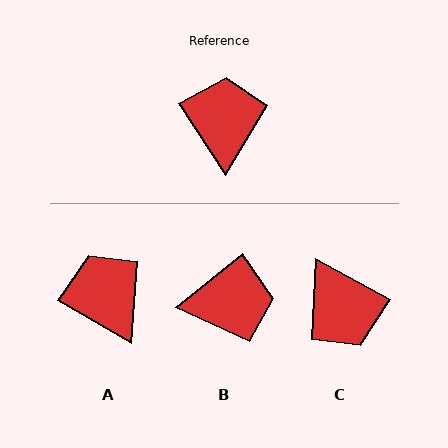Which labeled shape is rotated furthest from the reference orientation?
C, about 152 degrees away.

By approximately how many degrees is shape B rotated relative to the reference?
Approximately 84 degrees clockwise.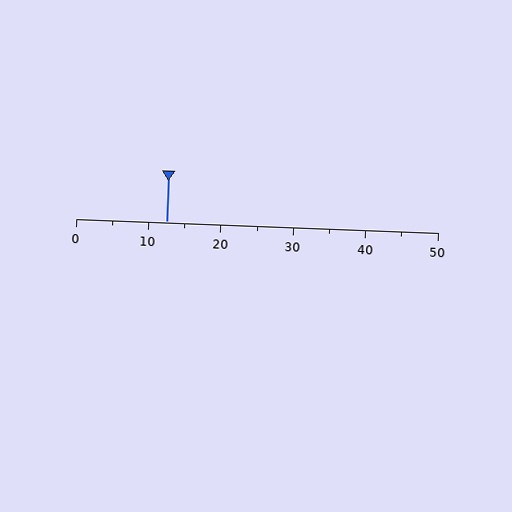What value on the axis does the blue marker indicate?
The marker indicates approximately 12.5.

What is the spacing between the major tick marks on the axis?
The major ticks are spaced 10 apart.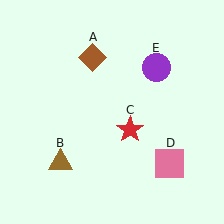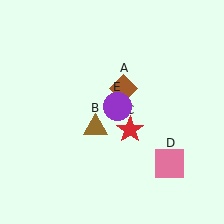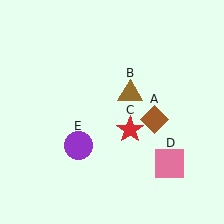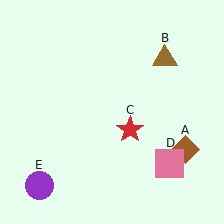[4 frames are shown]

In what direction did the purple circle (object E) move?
The purple circle (object E) moved down and to the left.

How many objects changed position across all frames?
3 objects changed position: brown diamond (object A), brown triangle (object B), purple circle (object E).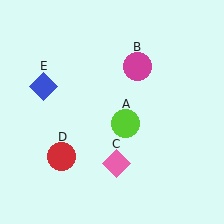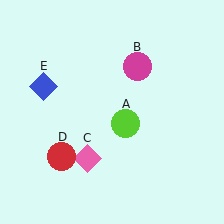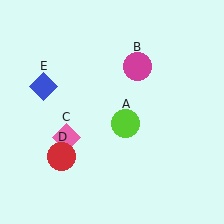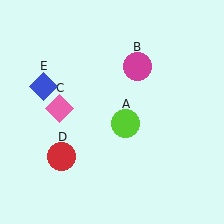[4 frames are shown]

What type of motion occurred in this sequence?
The pink diamond (object C) rotated clockwise around the center of the scene.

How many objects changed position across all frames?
1 object changed position: pink diamond (object C).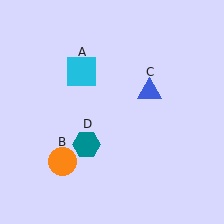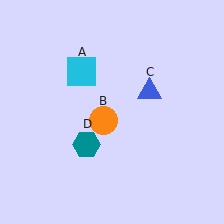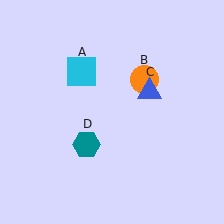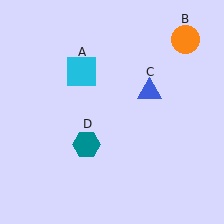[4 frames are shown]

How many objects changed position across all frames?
1 object changed position: orange circle (object B).